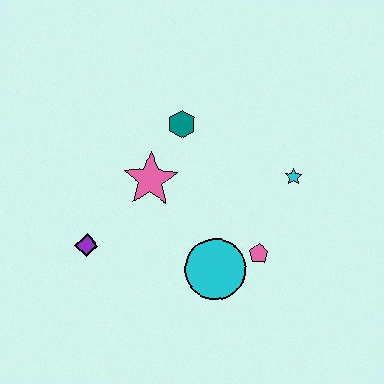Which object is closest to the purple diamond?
The pink star is closest to the purple diamond.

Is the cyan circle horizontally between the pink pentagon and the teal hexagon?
Yes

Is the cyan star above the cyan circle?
Yes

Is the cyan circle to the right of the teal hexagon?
Yes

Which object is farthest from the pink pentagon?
The purple diamond is farthest from the pink pentagon.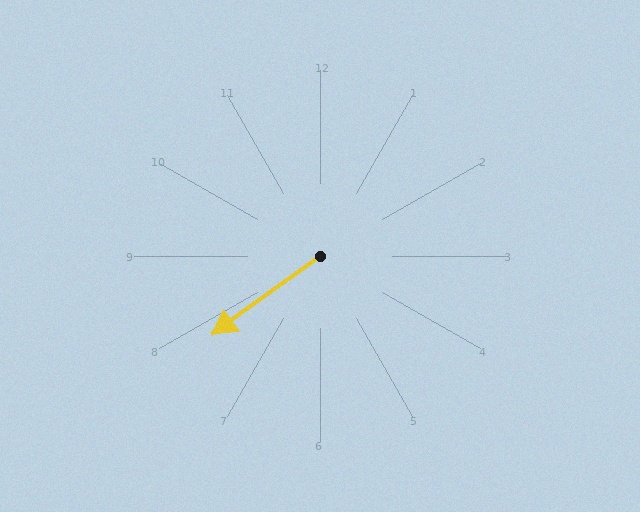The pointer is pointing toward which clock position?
Roughly 8 o'clock.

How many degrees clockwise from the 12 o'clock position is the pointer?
Approximately 234 degrees.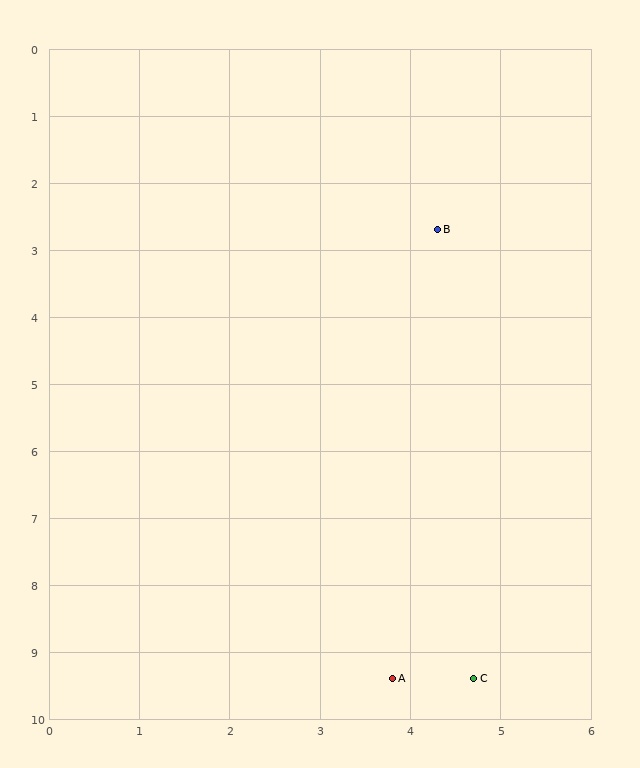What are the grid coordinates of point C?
Point C is at approximately (4.7, 9.4).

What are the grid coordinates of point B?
Point B is at approximately (4.3, 2.7).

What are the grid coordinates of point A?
Point A is at approximately (3.8, 9.4).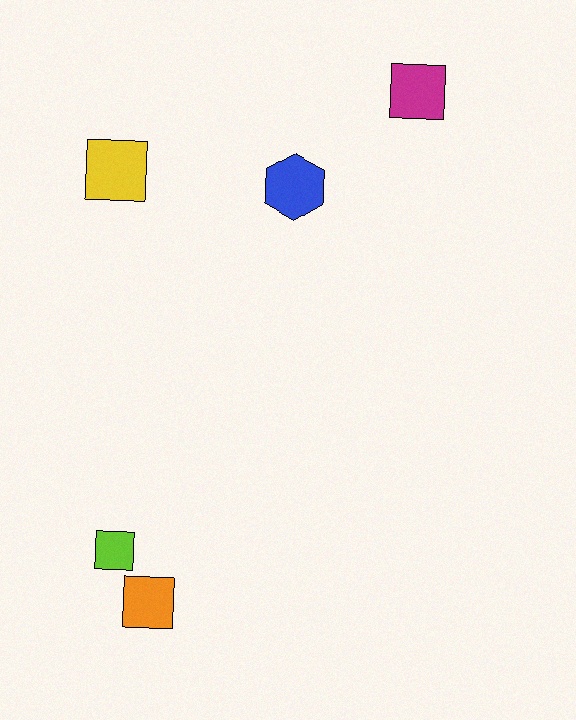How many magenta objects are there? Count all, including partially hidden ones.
There is 1 magenta object.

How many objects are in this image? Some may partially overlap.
There are 5 objects.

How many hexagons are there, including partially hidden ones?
There is 1 hexagon.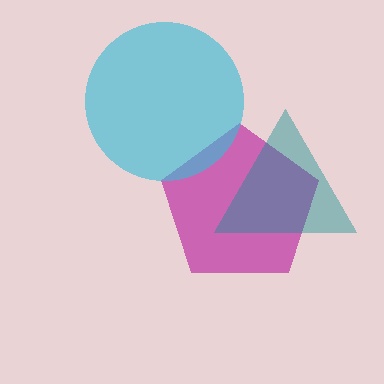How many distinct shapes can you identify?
There are 3 distinct shapes: a magenta pentagon, a cyan circle, a teal triangle.